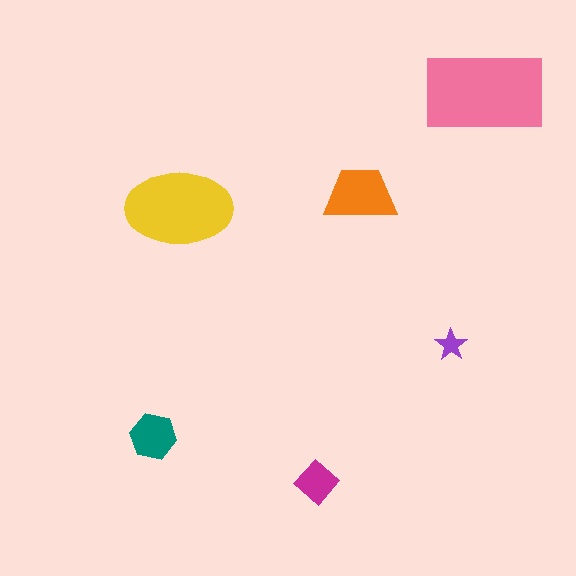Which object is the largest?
The pink rectangle.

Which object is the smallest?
The purple star.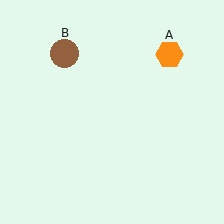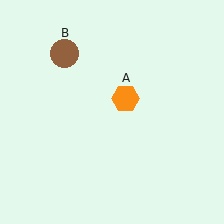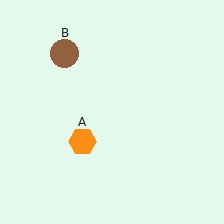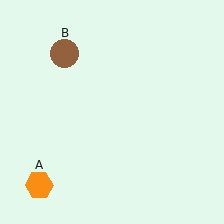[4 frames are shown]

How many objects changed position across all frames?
1 object changed position: orange hexagon (object A).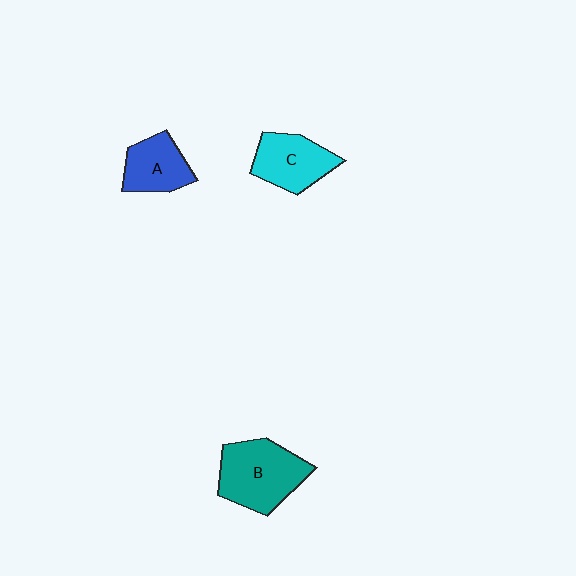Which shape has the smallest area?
Shape A (blue).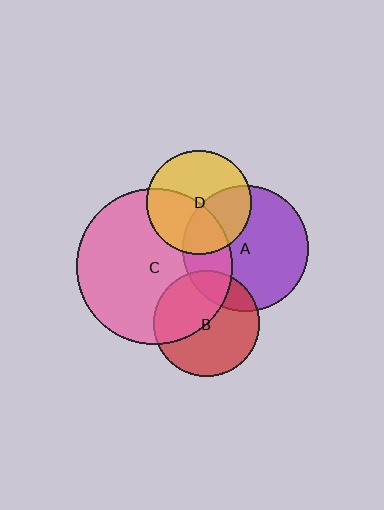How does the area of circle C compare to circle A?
Approximately 1.5 times.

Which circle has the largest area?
Circle C (pink).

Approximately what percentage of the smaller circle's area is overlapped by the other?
Approximately 40%.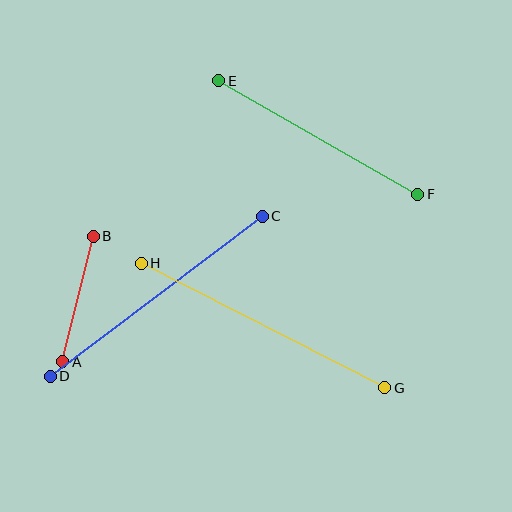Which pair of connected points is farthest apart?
Points G and H are farthest apart.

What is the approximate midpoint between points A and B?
The midpoint is at approximately (78, 299) pixels.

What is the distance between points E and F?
The distance is approximately 229 pixels.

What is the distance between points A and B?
The distance is approximately 129 pixels.